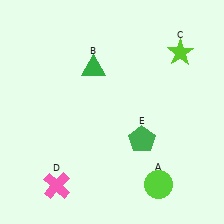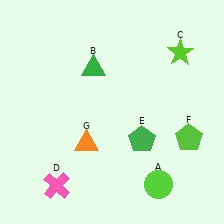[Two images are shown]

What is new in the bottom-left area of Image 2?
An orange triangle (G) was added in the bottom-left area of Image 2.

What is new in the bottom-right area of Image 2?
A lime pentagon (F) was added in the bottom-right area of Image 2.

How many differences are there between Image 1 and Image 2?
There are 2 differences between the two images.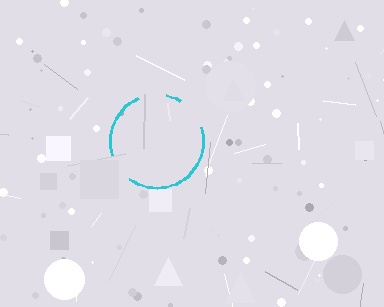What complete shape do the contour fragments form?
The contour fragments form a circle.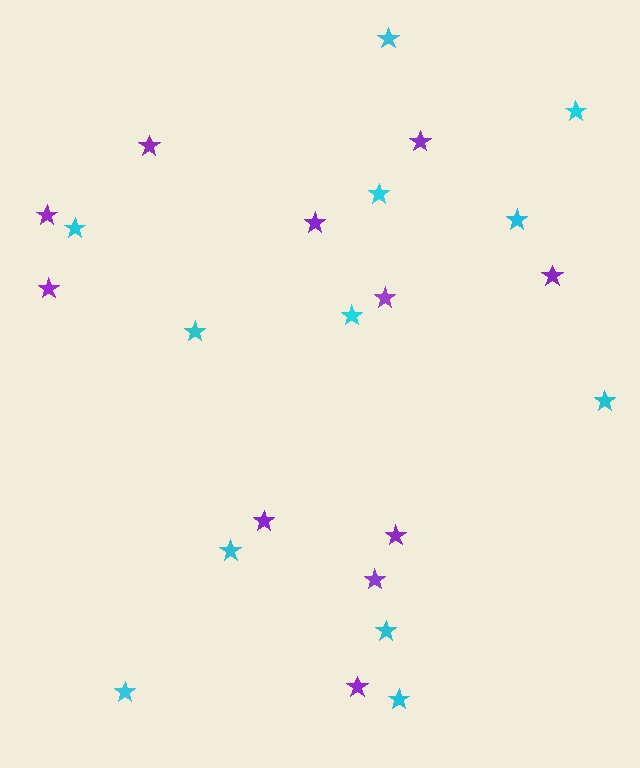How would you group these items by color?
There are 2 groups: one group of cyan stars (12) and one group of purple stars (11).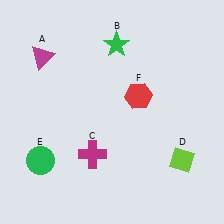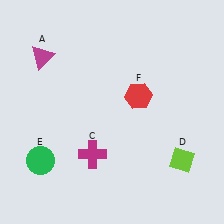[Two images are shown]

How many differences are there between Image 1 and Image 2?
There is 1 difference between the two images.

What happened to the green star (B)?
The green star (B) was removed in Image 2. It was in the top-right area of Image 1.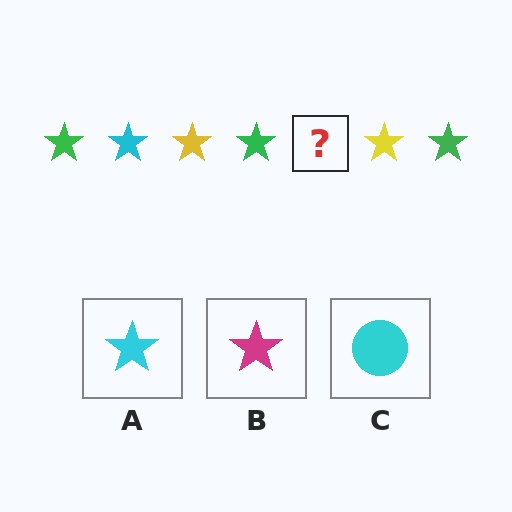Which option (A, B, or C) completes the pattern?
A.